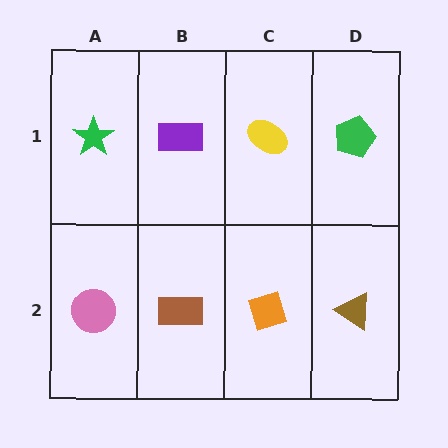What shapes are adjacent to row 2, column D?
A green pentagon (row 1, column D), an orange diamond (row 2, column C).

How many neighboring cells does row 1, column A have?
2.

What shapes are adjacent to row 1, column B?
A brown rectangle (row 2, column B), a green star (row 1, column A), a yellow ellipse (row 1, column C).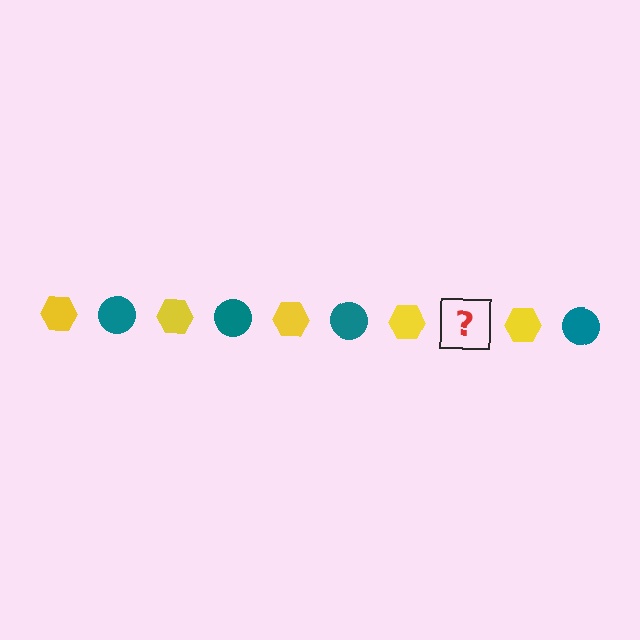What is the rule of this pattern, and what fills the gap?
The rule is that the pattern alternates between yellow hexagon and teal circle. The gap should be filled with a teal circle.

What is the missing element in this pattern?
The missing element is a teal circle.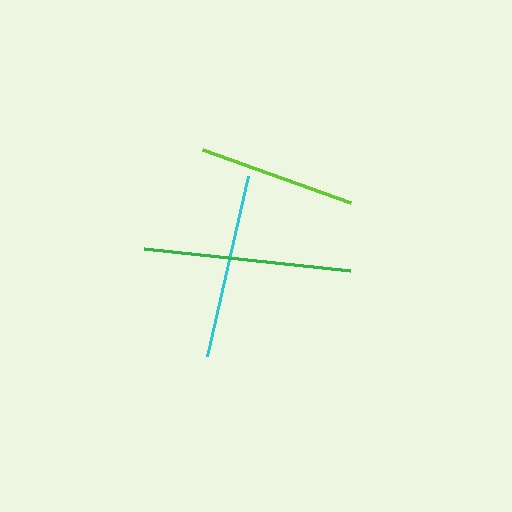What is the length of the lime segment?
The lime segment is approximately 156 pixels long.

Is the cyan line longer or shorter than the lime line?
The cyan line is longer than the lime line.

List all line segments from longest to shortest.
From longest to shortest: green, cyan, lime.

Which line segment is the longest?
The green line is the longest at approximately 207 pixels.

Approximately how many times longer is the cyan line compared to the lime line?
The cyan line is approximately 1.2 times the length of the lime line.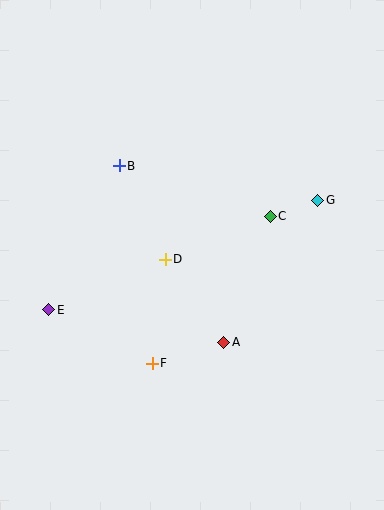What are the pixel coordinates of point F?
Point F is at (152, 363).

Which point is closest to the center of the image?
Point D at (165, 259) is closest to the center.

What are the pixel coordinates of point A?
Point A is at (224, 342).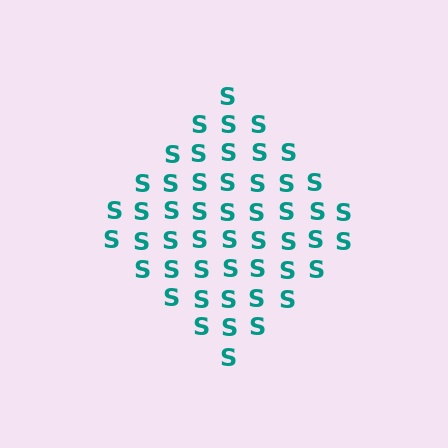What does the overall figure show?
The overall figure shows a diamond.